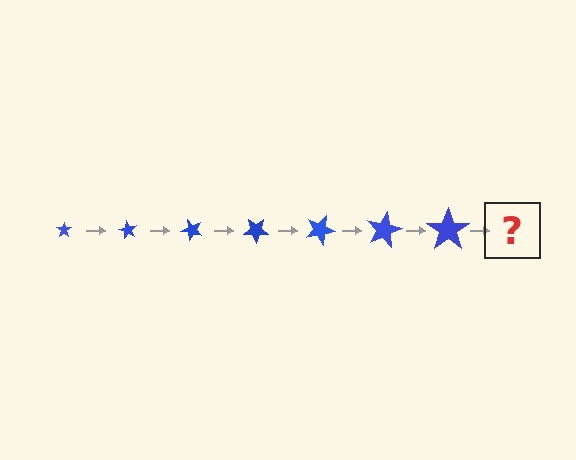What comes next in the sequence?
The next element should be a star, larger than the previous one and rotated 420 degrees from the start.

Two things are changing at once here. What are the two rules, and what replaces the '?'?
The two rules are that the star grows larger each step and it rotates 60 degrees each step. The '?' should be a star, larger than the previous one and rotated 420 degrees from the start.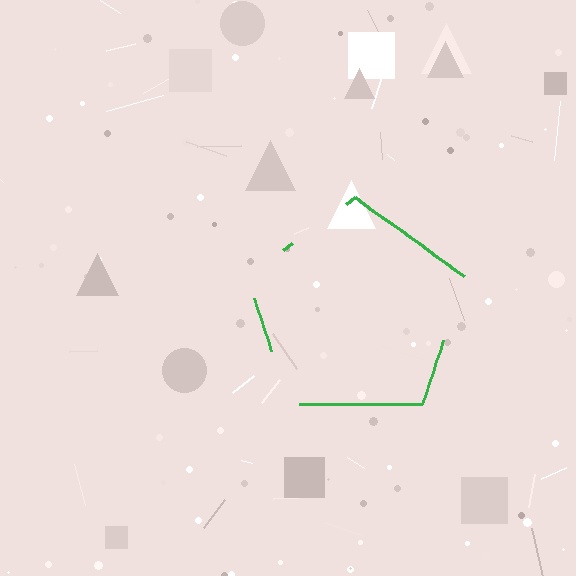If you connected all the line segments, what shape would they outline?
They would outline a pentagon.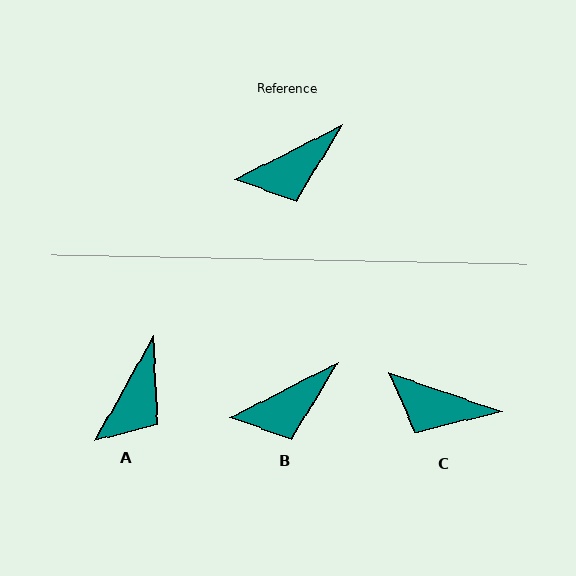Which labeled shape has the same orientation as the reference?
B.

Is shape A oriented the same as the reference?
No, it is off by about 34 degrees.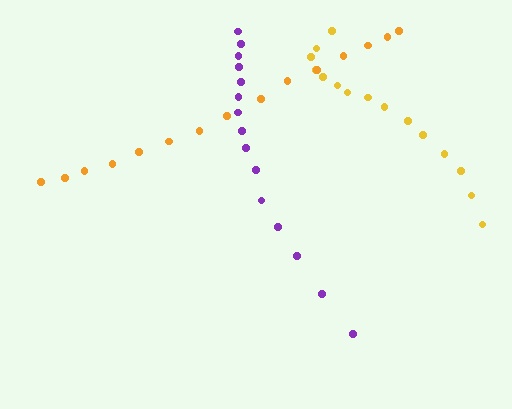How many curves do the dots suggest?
There are 3 distinct paths.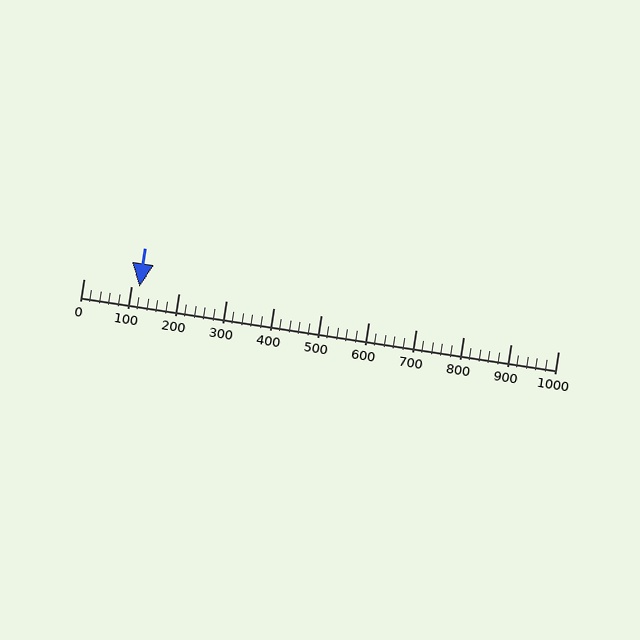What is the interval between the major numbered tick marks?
The major tick marks are spaced 100 units apart.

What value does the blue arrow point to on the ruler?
The blue arrow points to approximately 118.